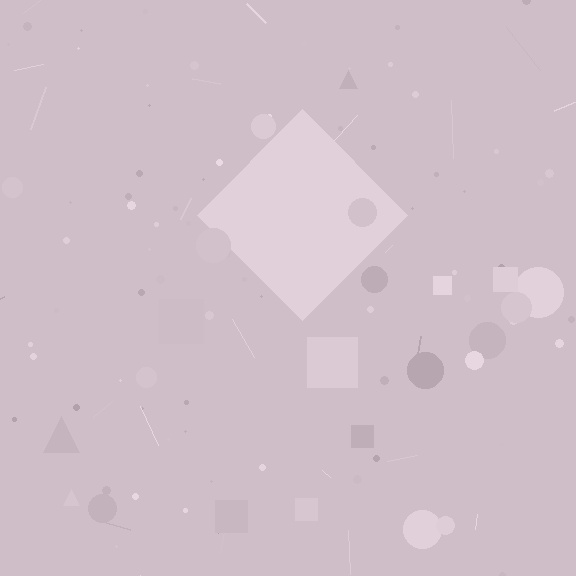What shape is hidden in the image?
A diamond is hidden in the image.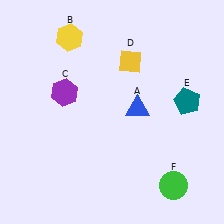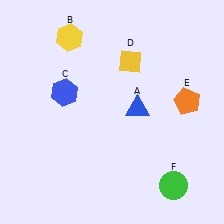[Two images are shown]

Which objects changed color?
C changed from purple to blue. E changed from teal to orange.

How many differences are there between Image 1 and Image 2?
There are 2 differences between the two images.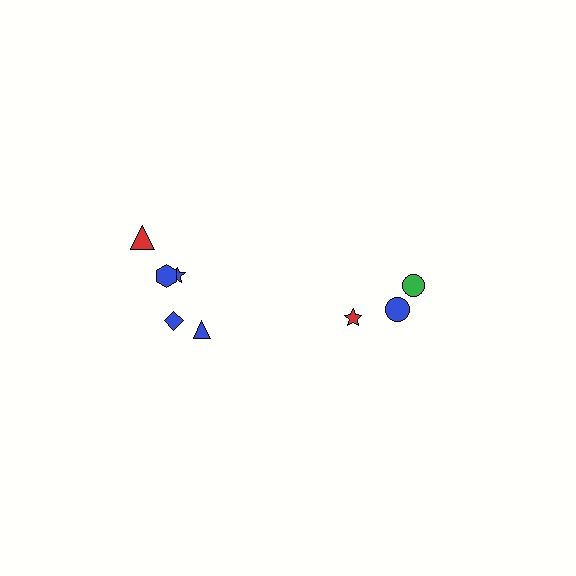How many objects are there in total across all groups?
There are 8 objects.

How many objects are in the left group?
There are 5 objects.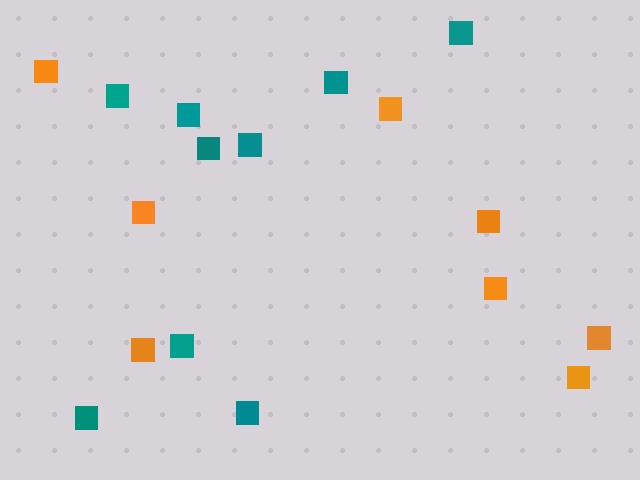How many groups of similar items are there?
There are 2 groups: one group of orange squares (8) and one group of teal squares (9).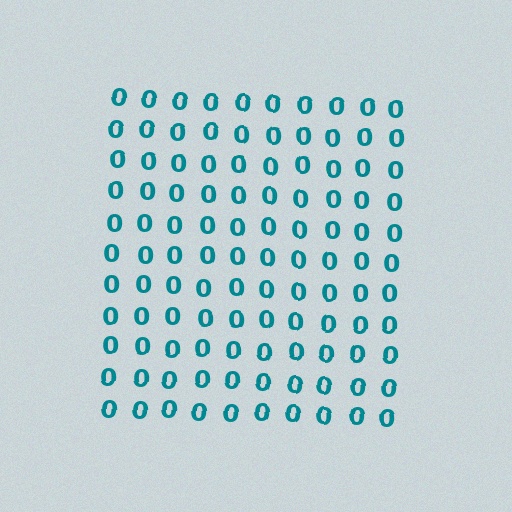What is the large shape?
The large shape is a square.